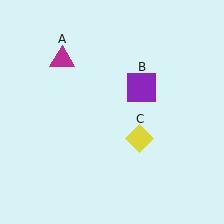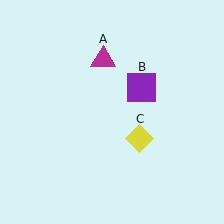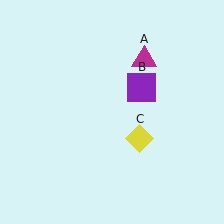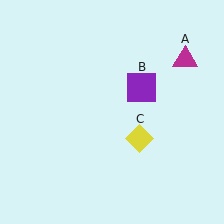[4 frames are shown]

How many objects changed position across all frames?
1 object changed position: magenta triangle (object A).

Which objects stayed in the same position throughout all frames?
Purple square (object B) and yellow diamond (object C) remained stationary.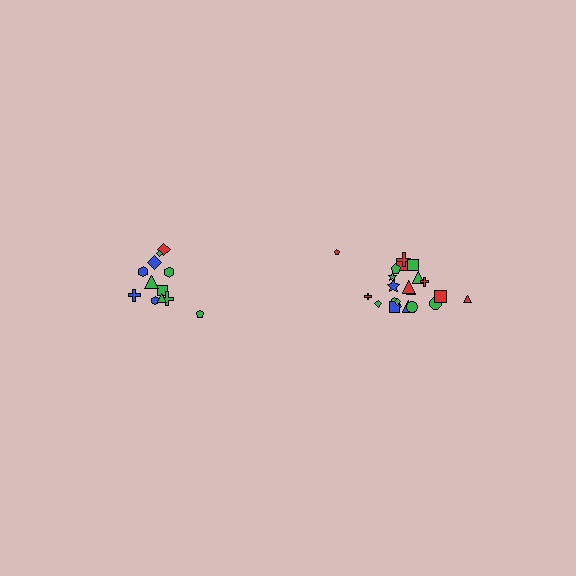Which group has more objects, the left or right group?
The right group.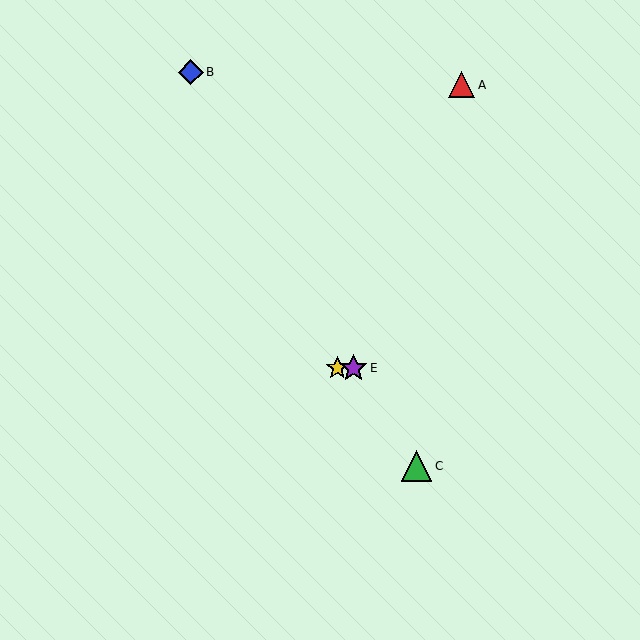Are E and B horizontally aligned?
No, E is at y≈368 and B is at y≈72.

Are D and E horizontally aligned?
Yes, both are at y≈368.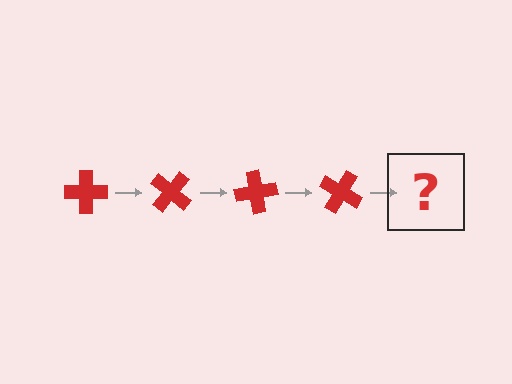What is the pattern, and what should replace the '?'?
The pattern is that the cross rotates 40 degrees each step. The '?' should be a red cross rotated 160 degrees.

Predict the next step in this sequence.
The next step is a red cross rotated 160 degrees.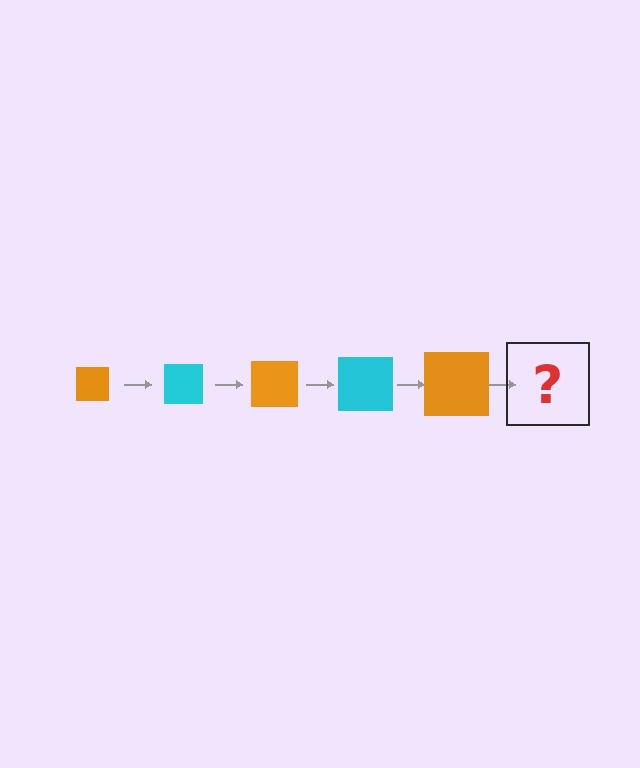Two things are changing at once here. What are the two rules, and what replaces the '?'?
The two rules are that the square grows larger each step and the color cycles through orange and cyan. The '?' should be a cyan square, larger than the previous one.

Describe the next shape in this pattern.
It should be a cyan square, larger than the previous one.